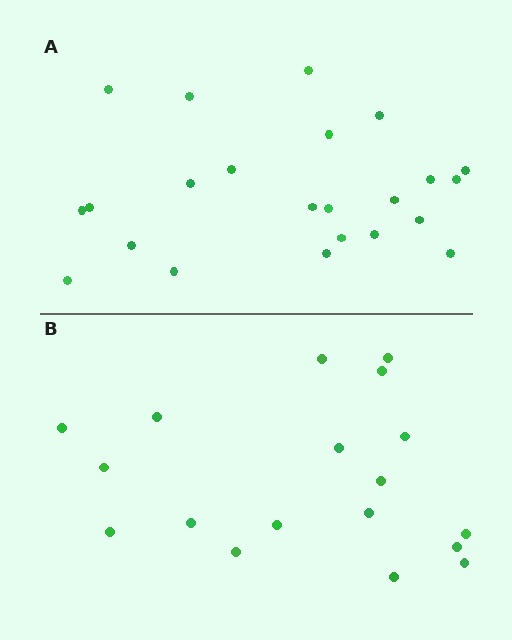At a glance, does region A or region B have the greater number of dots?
Region A (the top region) has more dots.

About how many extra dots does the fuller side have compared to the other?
Region A has about 5 more dots than region B.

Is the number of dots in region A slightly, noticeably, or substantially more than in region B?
Region A has noticeably more, but not dramatically so. The ratio is roughly 1.3 to 1.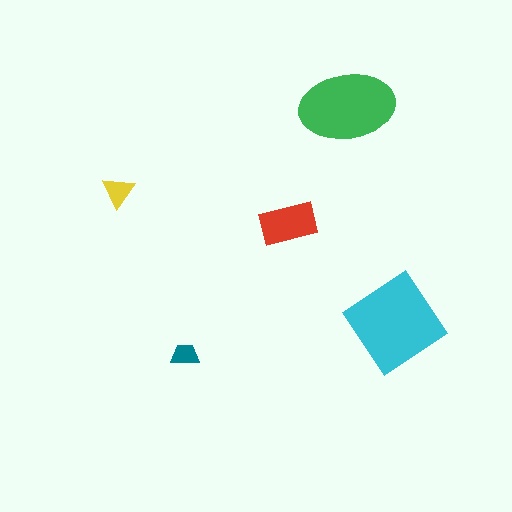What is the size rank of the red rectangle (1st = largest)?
3rd.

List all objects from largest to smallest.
The cyan diamond, the green ellipse, the red rectangle, the yellow triangle, the teal trapezoid.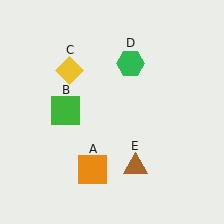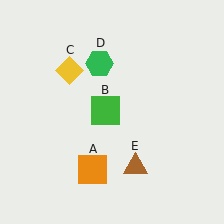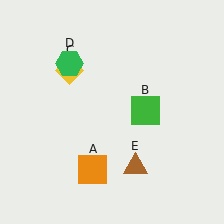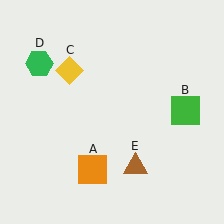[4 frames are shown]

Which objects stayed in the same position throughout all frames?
Orange square (object A) and yellow diamond (object C) and brown triangle (object E) remained stationary.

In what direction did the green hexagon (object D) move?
The green hexagon (object D) moved left.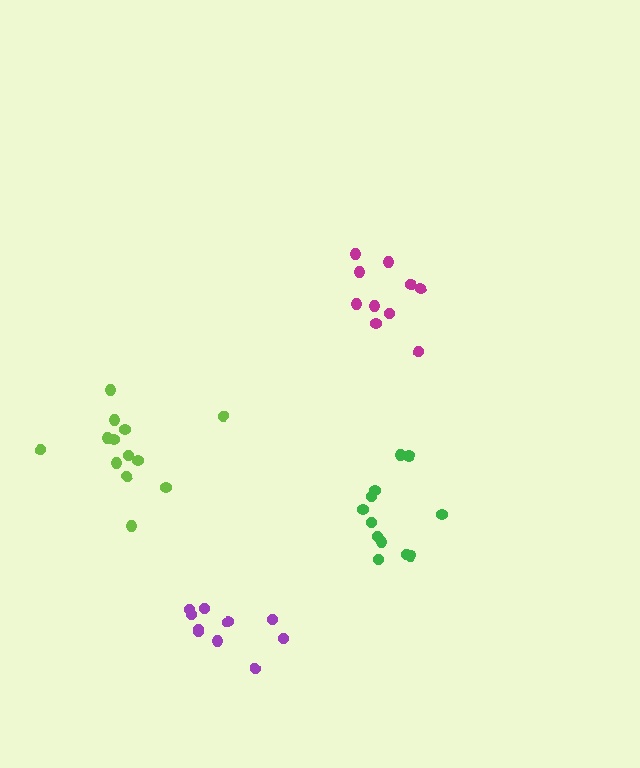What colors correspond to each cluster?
The clusters are colored: magenta, lime, purple, green.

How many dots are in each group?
Group 1: 10 dots, Group 2: 13 dots, Group 3: 10 dots, Group 4: 12 dots (45 total).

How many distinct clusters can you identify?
There are 4 distinct clusters.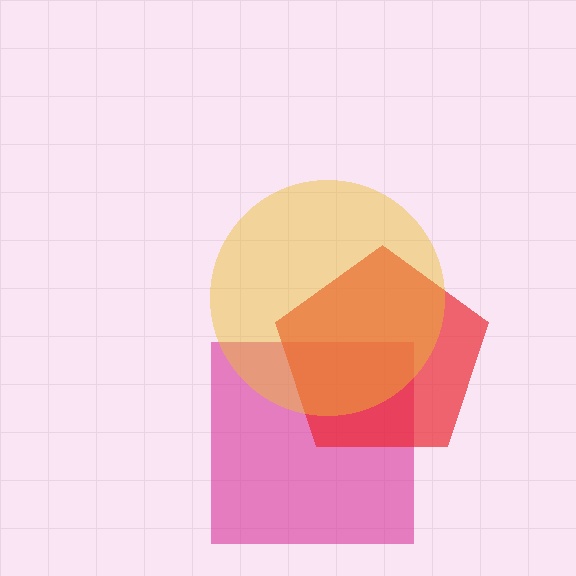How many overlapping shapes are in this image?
There are 3 overlapping shapes in the image.